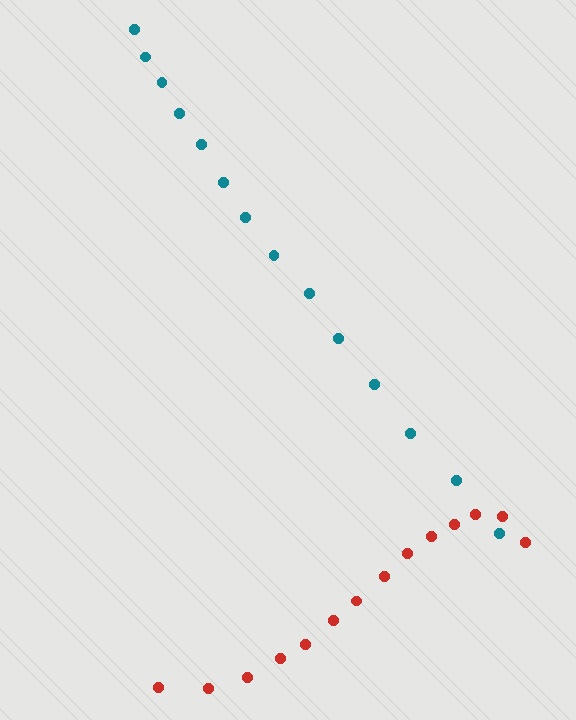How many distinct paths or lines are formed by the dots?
There are 2 distinct paths.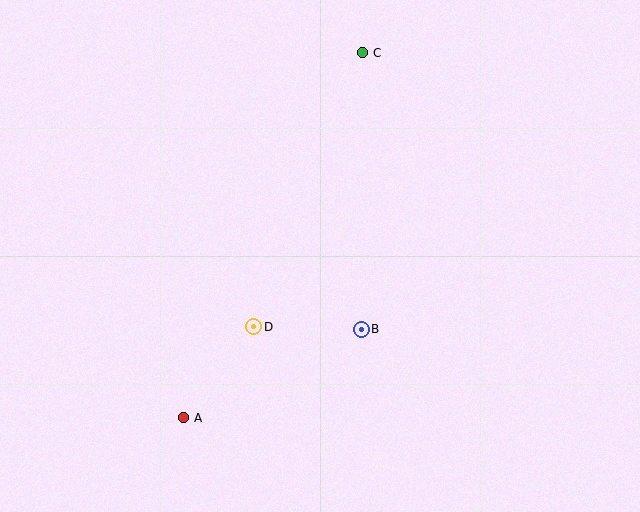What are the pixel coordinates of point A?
Point A is at (184, 418).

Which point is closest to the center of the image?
Point B at (361, 329) is closest to the center.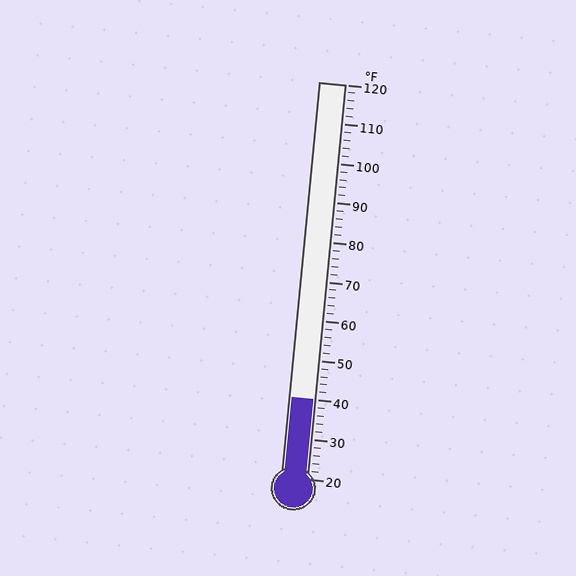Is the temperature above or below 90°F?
The temperature is below 90°F.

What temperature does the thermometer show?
The thermometer shows approximately 40°F.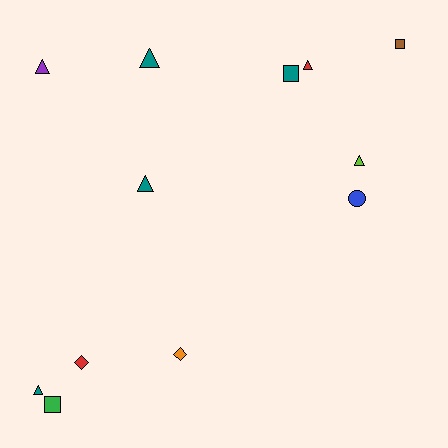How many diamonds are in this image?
There are 2 diamonds.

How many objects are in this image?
There are 12 objects.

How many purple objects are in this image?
There is 1 purple object.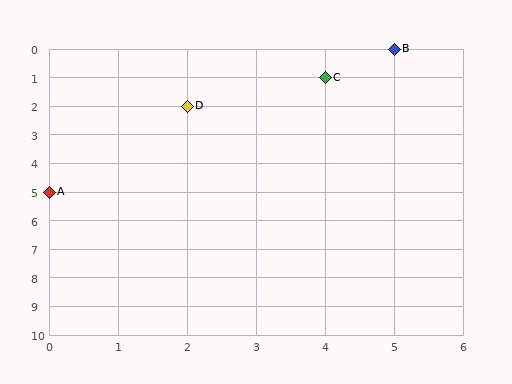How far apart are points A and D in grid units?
Points A and D are 2 columns and 3 rows apart (about 3.6 grid units diagonally).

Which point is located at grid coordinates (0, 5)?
Point A is at (0, 5).